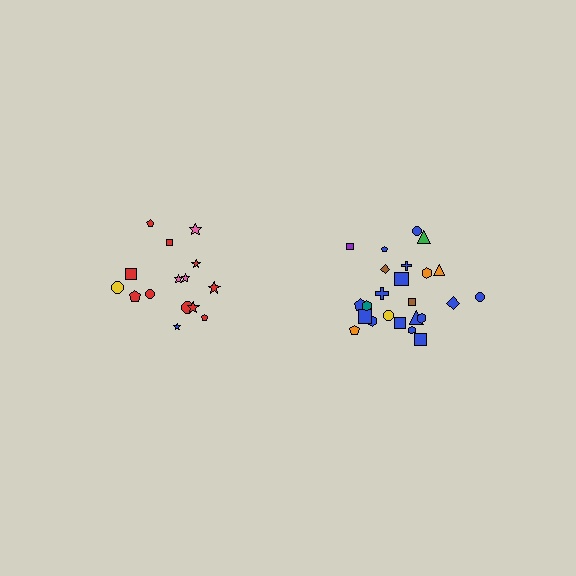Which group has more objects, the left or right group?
The right group.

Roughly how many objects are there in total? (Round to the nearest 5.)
Roughly 40 objects in total.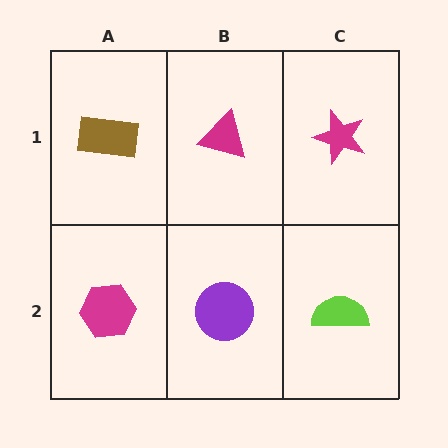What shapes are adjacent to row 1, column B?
A purple circle (row 2, column B), a brown rectangle (row 1, column A), a magenta star (row 1, column C).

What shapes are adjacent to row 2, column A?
A brown rectangle (row 1, column A), a purple circle (row 2, column B).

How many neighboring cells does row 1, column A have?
2.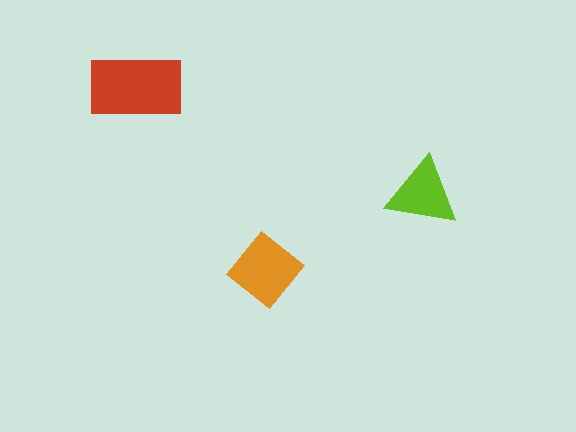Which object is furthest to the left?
The red rectangle is leftmost.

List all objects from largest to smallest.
The red rectangle, the orange diamond, the lime triangle.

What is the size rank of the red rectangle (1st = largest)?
1st.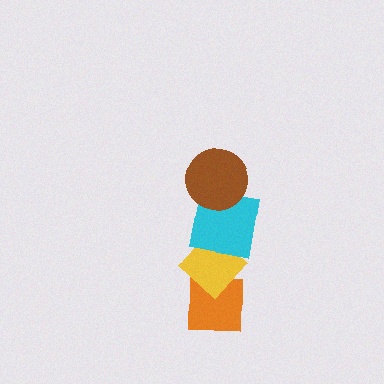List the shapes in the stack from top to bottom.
From top to bottom: the brown circle, the cyan square, the yellow diamond, the orange square.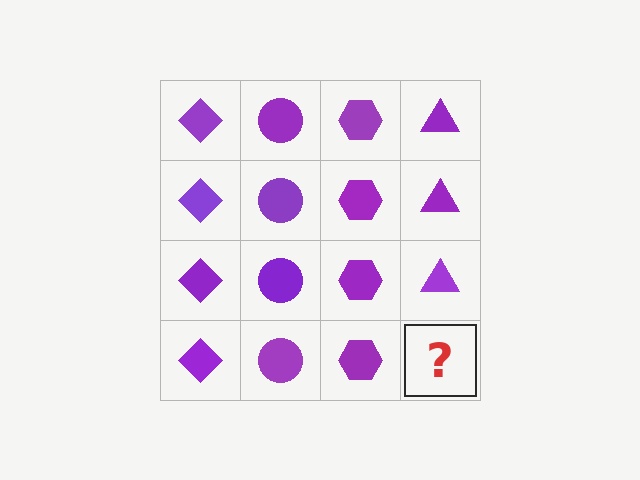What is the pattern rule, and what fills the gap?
The rule is that each column has a consistent shape. The gap should be filled with a purple triangle.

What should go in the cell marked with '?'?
The missing cell should contain a purple triangle.